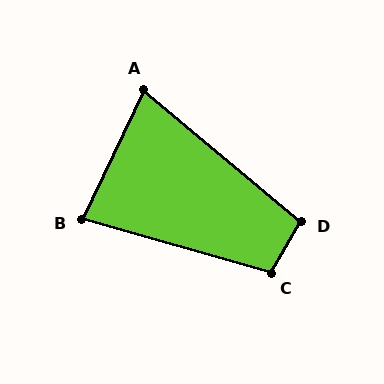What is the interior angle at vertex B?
Approximately 81 degrees (acute).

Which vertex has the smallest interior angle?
A, at approximately 75 degrees.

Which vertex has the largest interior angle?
C, at approximately 105 degrees.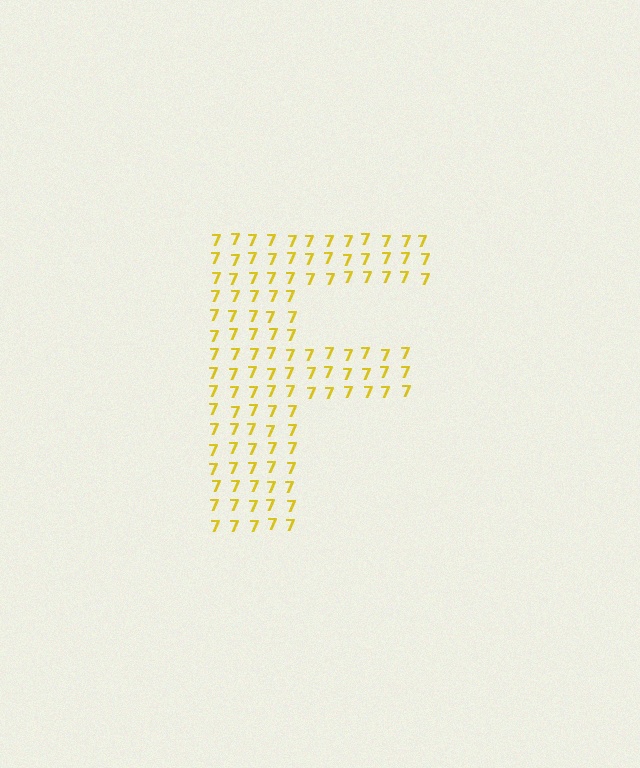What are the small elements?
The small elements are digit 7's.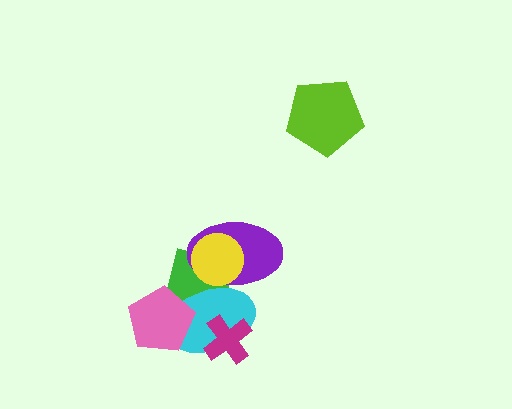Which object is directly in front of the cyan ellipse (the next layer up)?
The pink pentagon is directly in front of the cyan ellipse.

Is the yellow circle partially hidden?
No, no other shape covers it.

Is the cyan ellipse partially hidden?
Yes, it is partially covered by another shape.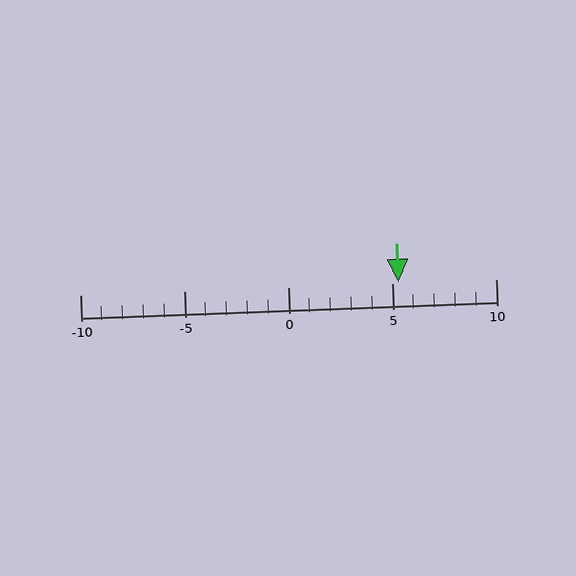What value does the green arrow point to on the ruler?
The green arrow points to approximately 5.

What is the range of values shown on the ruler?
The ruler shows values from -10 to 10.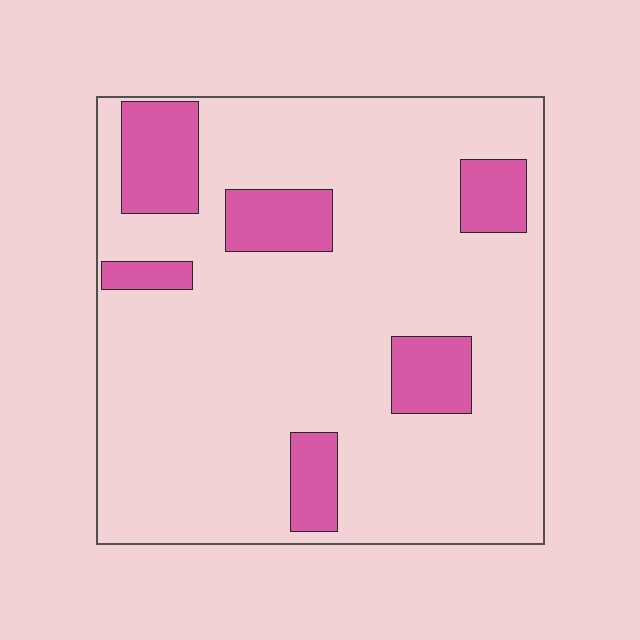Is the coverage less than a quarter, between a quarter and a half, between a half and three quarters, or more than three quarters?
Less than a quarter.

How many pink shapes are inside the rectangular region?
6.